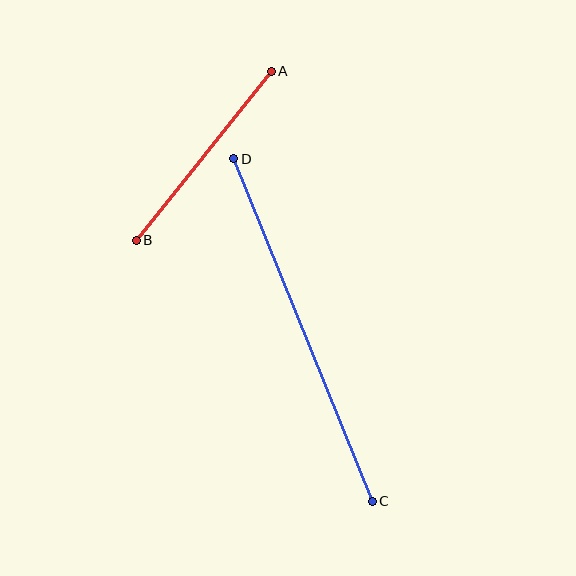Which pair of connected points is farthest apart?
Points C and D are farthest apart.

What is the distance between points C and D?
The distance is approximately 369 pixels.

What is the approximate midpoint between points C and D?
The midpoint is at approximately (303, 330) pixels.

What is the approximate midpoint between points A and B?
The midpoint is at approximately (204, 156) pixels.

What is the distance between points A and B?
The distance is approximately 216 pixels.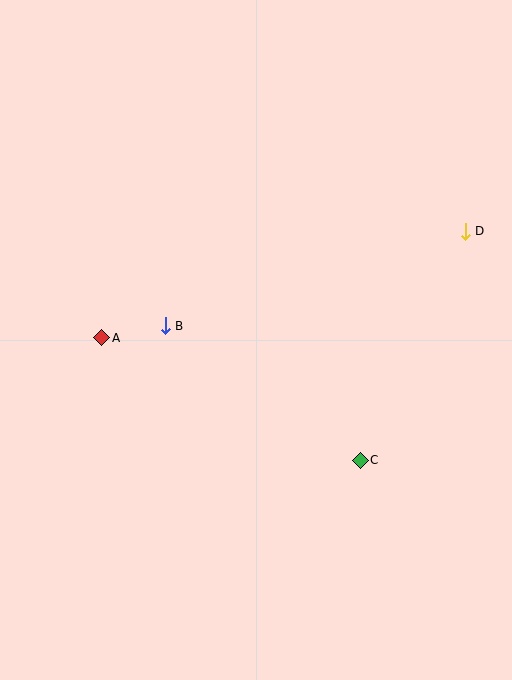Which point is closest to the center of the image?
Point B at (165, 326) is closest to the center.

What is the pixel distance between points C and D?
The distance between C and D is 252 pixels.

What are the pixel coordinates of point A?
Point A is at (102, 338).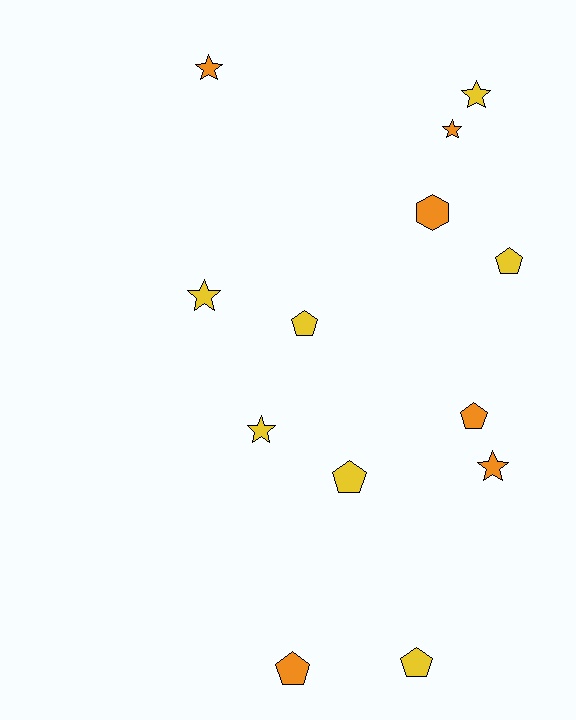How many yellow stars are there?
There are 3 yellow stars.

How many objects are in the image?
There are 13 objects.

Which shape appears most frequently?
Star, with 6 objects.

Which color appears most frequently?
Yellow, with 7 objects.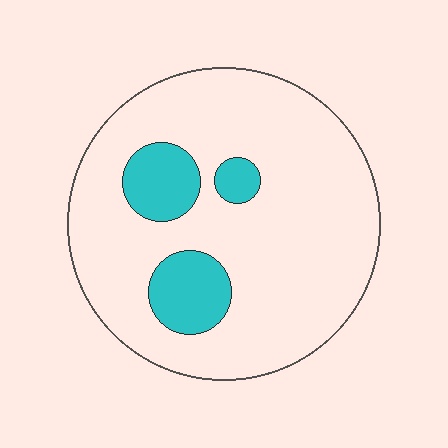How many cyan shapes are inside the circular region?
3.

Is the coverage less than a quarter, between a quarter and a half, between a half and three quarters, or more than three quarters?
Less than a quarter.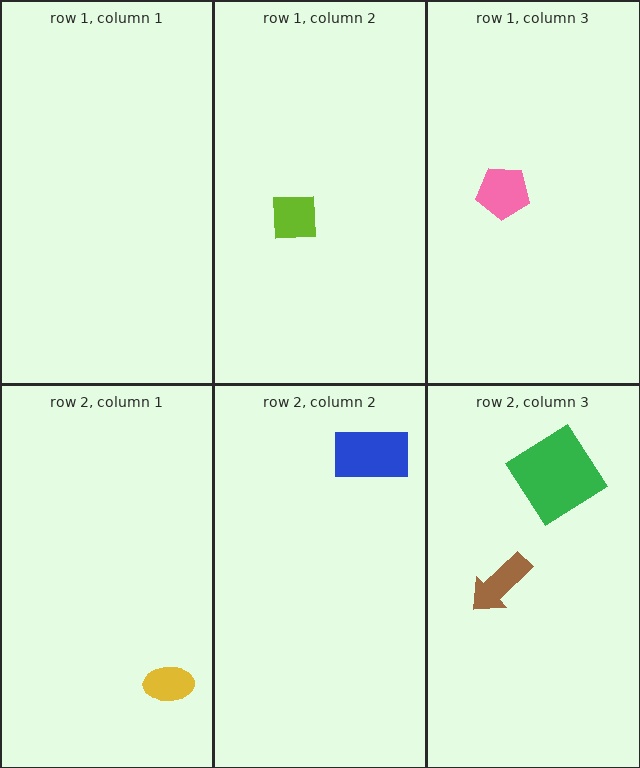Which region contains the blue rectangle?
The row 2, column 2 region.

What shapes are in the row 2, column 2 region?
The blue rectangle.